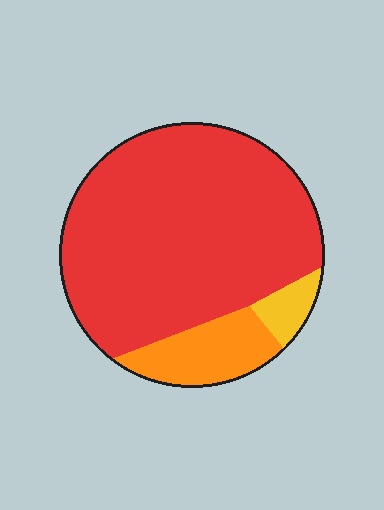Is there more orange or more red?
Red.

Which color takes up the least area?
Yellow, at roughly 5%.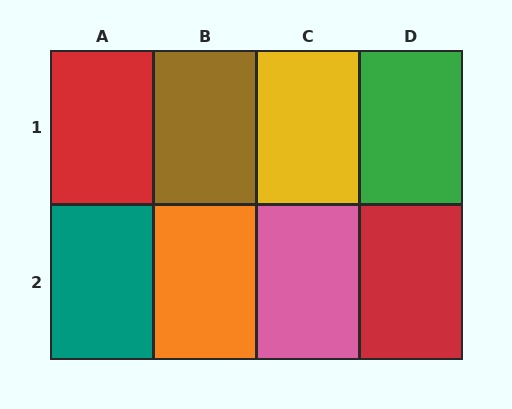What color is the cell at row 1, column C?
Yellow.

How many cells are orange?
1 cell is orange.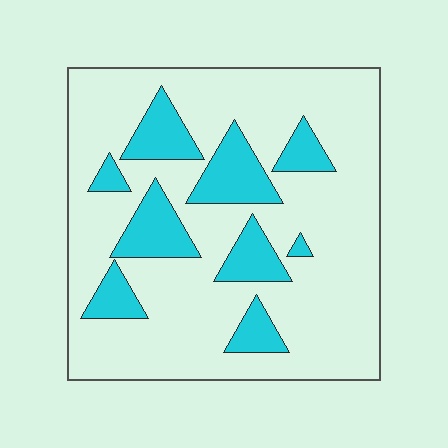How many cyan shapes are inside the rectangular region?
9.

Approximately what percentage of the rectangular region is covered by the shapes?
Approximately 20%.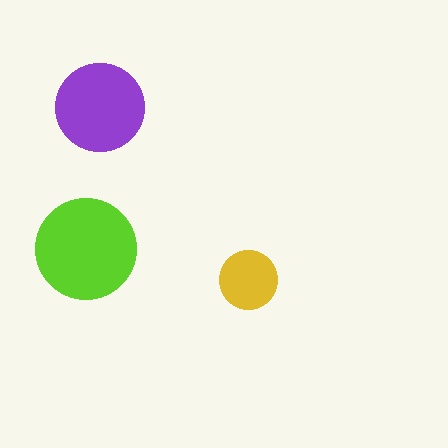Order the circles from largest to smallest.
the lime one, the purple one, the yellow one.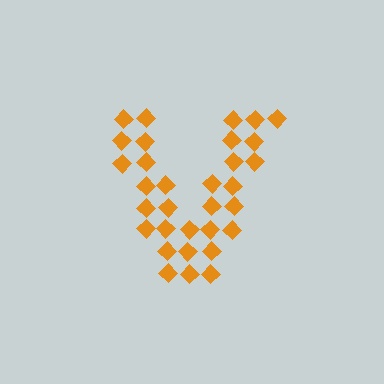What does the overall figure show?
The overall figure shows the letter V.